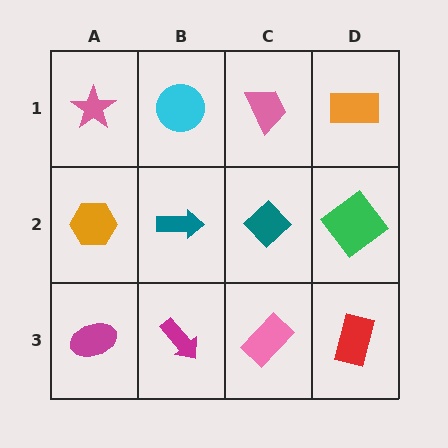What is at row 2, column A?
An orange hexagon.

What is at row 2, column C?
A teal diamond.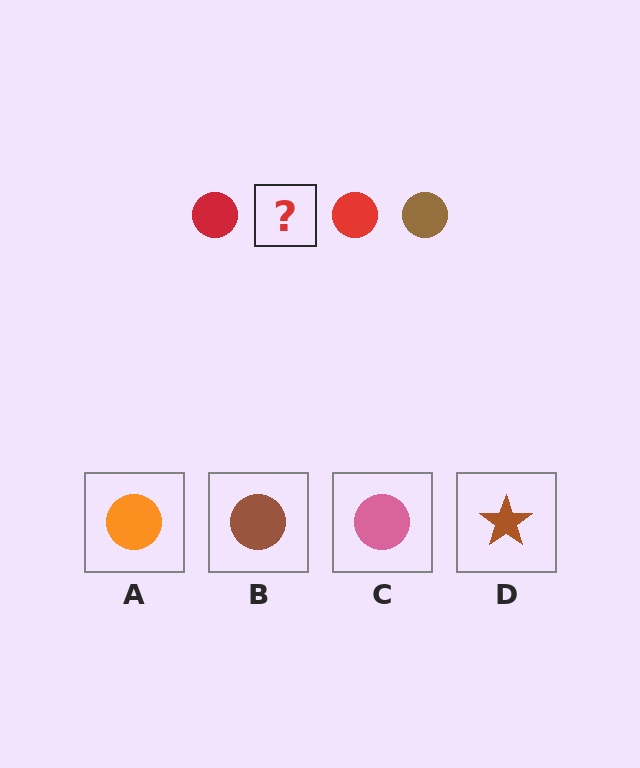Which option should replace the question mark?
Option B.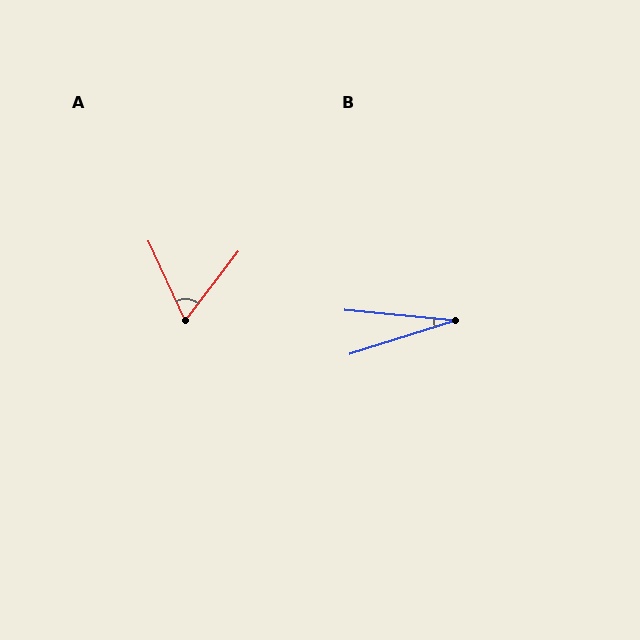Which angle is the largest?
A, at approximately 62 degrees.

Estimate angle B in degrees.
Approximately 23 degrees.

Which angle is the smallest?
B, at approximately 23 degrees.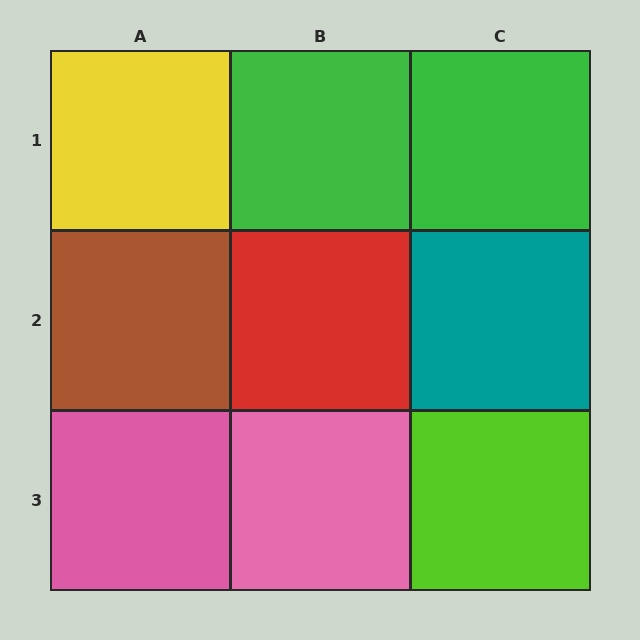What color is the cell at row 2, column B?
Red.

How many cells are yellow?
1 cell is yellow.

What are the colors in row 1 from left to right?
Yellow, green, green.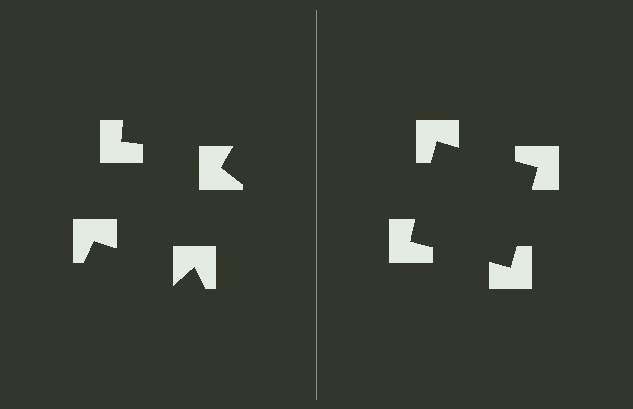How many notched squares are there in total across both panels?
8 — 4 on each side.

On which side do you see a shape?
An illusory square appears on the right side. On the left side the wedge cuts are rotated, so no coherent shape forms.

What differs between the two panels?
The notched squares are positioned identically on both sides; only the wedge orientations differ. On the right they align to a square; on the left they are misaligned.